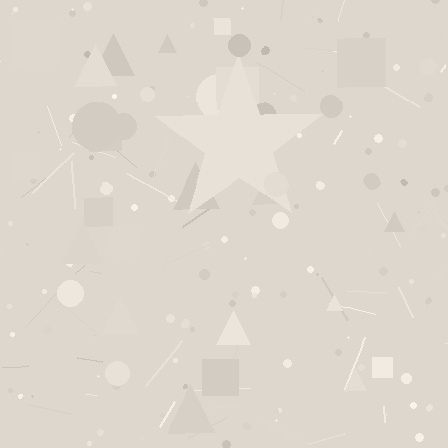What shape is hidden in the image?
A star is hidden in the image.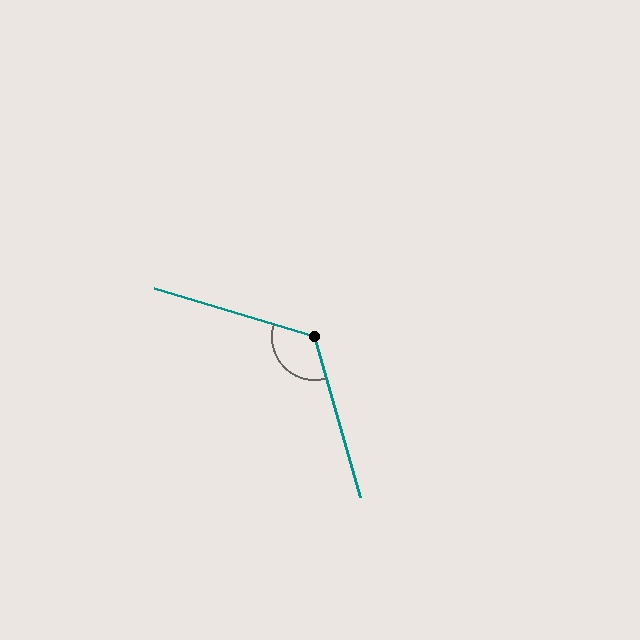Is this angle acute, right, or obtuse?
It is obtuse.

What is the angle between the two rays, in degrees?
Approximately 123 degrees.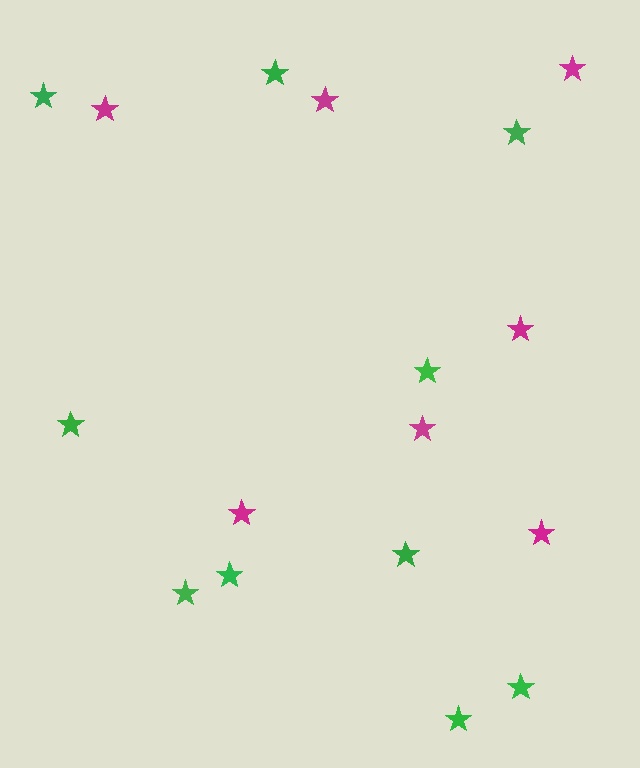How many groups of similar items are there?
There are 2 groups: one group of magenta stars (7) and one group of green stars (10).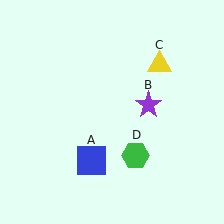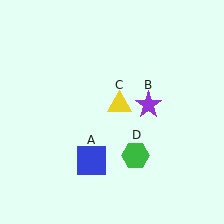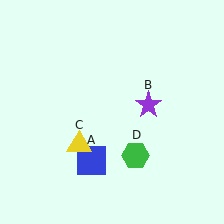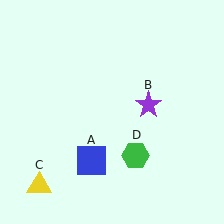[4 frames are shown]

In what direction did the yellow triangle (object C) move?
The yellow triangle (object C) moved down and to the left.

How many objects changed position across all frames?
1 object changed position: yellow triangle (object C).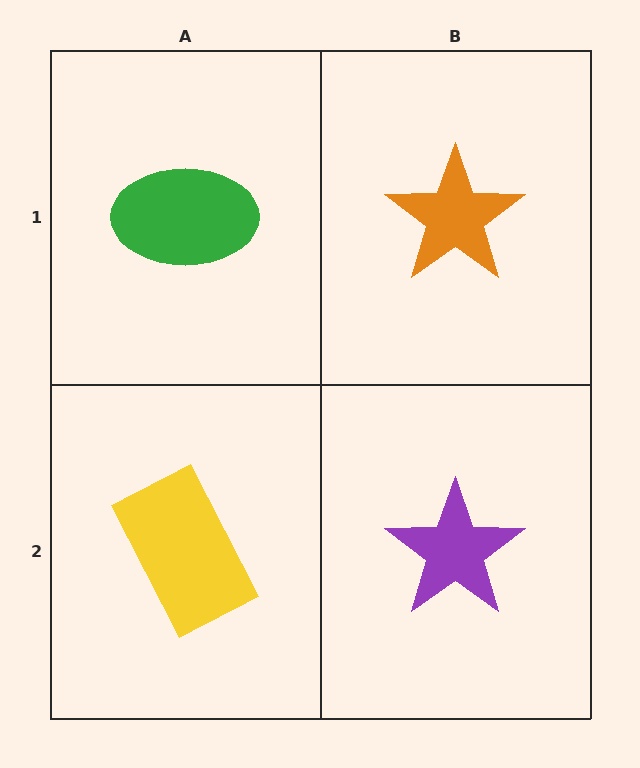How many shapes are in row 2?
2 shapes.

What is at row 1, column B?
An orange star.